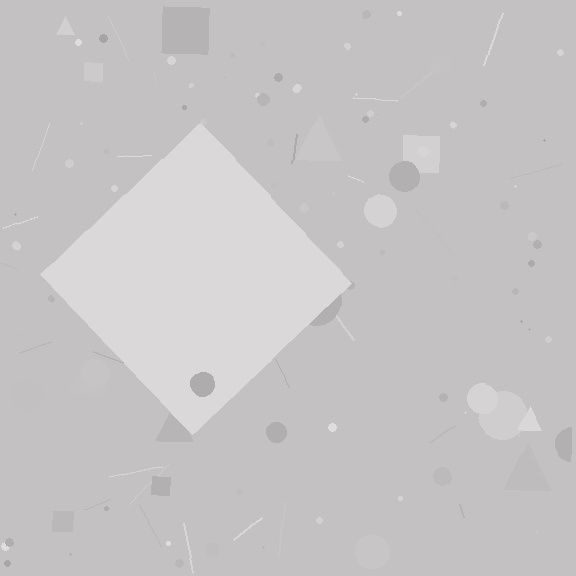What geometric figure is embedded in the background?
A diamond is embedded in the background.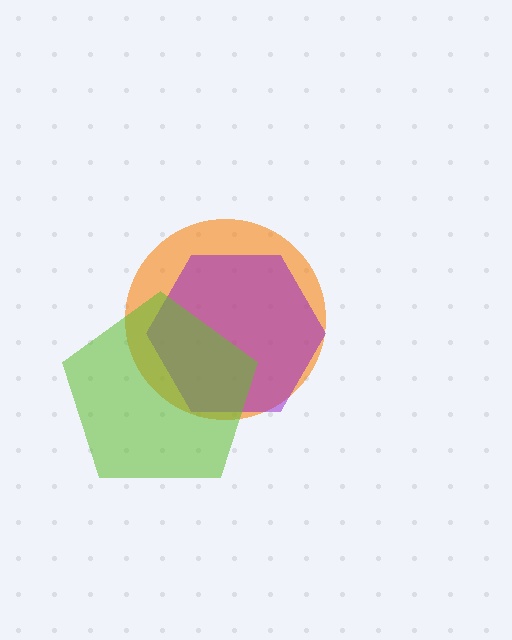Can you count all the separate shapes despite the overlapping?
Yes, there are 3 separate shapes.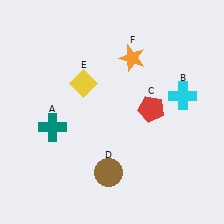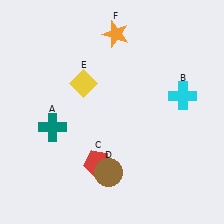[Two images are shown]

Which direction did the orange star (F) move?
The orange star (F) moved up.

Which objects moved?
The objects that moved are: the red pentagon (C), the orange star (F).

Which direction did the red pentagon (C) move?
The red pentagon (C) moved down.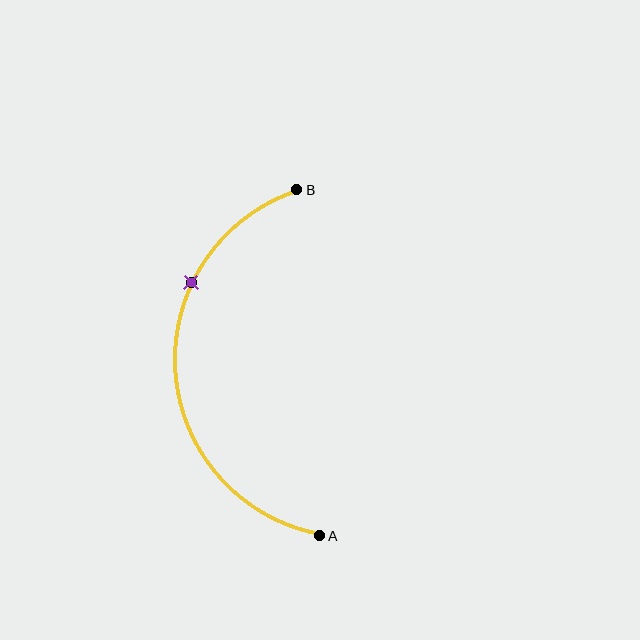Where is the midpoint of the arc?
The arc midpoint is the point on the curve farthest from the straight line joining A and B. It sits to the left of that line.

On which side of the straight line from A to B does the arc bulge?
The arc bulges to the left of the straight line connecting A and B.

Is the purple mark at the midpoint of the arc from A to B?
No. The purple mark lies on the arc but is closer to endpoint B. The arc midpoint would be at the point on the curve equidistant along the arc from both A and B.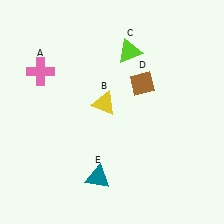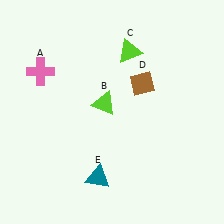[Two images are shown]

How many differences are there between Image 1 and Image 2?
There is 1 difference between the two images.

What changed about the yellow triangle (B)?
In Image 1, B is yellow. In Image 2, it changed to lime.